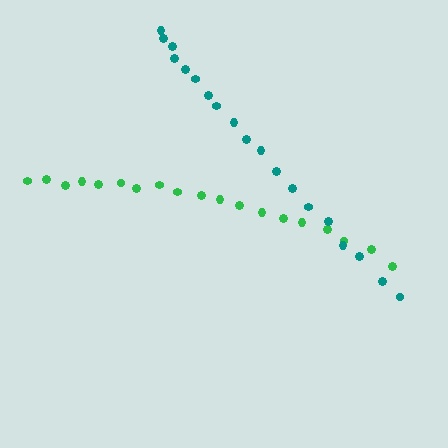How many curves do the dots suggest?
There are 2 distinct paths.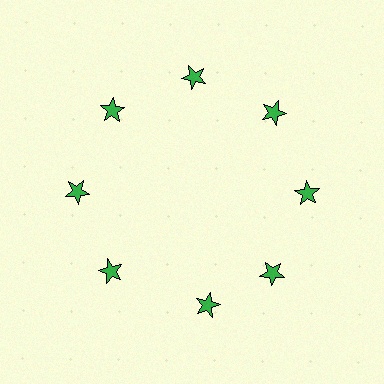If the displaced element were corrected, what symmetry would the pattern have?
It would have 8-fold rotational symmetry — the pattern would map onto itself every 45 degrees.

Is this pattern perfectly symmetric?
No. The 8 green stars are arranged in a ring, but one element near the 6 o'clock position is rotated out of alignment along the ring, breaking the 8-fold rotational symmetry.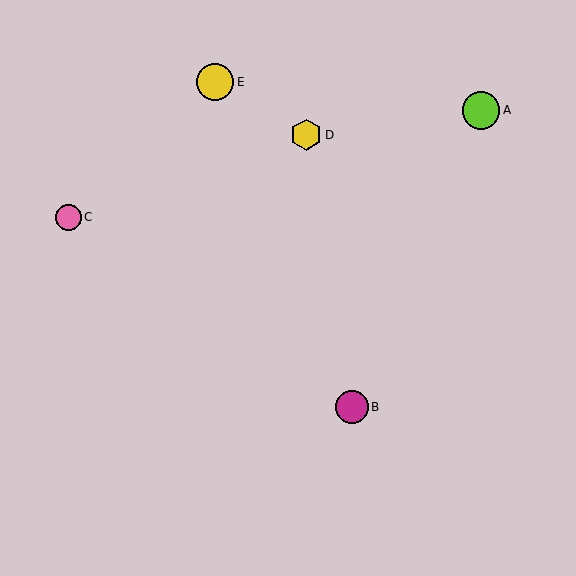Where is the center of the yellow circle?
The center of the yellow circle is at (215, 82).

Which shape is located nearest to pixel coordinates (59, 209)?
The pink circle (labeled C) at (68, 217) is nearest to that location.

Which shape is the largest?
The lime circle (labeled A) is the largest.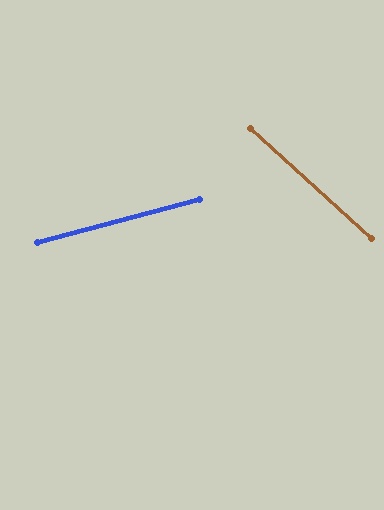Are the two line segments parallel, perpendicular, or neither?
Neither parallel nor perpendicular — they differ by about 57°.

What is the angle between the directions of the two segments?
Approximately 57 degrees.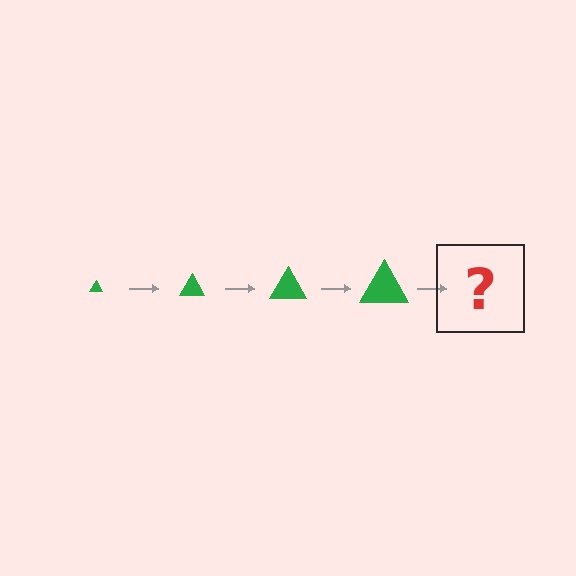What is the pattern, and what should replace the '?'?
The pattern is that the triangle gets progressively larger each step. The '?' should be a green triangle, larger than the previous one.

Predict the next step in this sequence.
The next step is a green triangle, larger than the previous one.